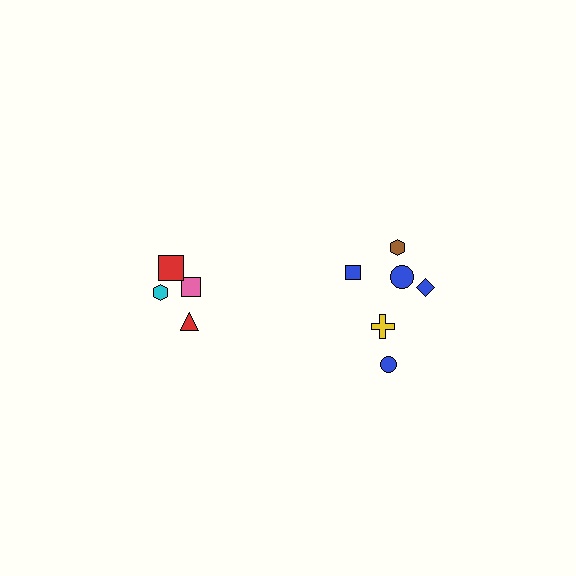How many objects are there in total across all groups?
There are 10 objects.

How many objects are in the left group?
There are 4 objects.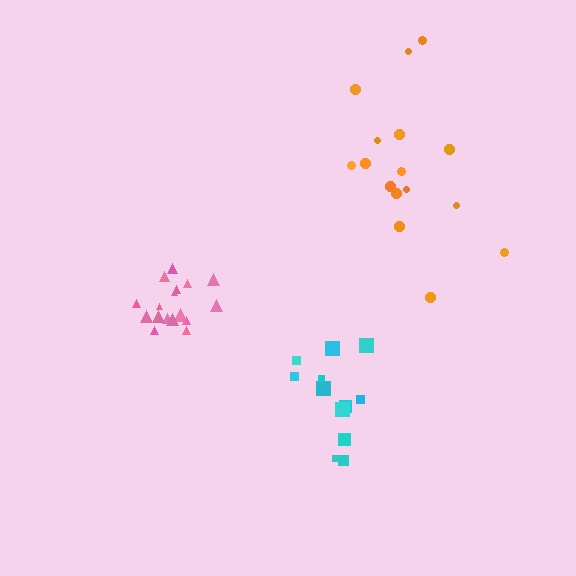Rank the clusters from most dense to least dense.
pink, cyan, orange.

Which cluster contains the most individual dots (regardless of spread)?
Pink (18).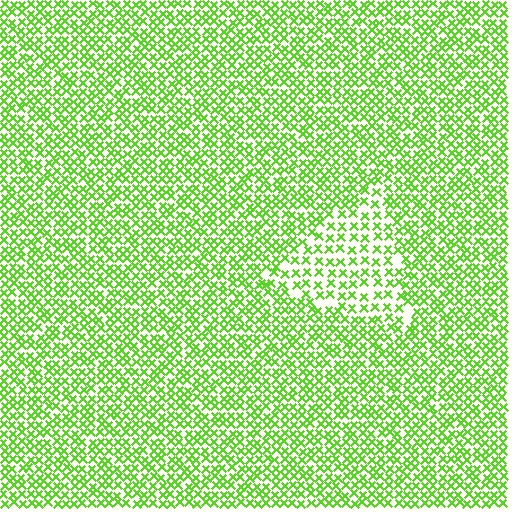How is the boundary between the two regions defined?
The boundary is defined by a change in element density (approximately 1.8x ratio). All elements are the same color, size, and shape.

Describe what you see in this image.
The image contains small lime elements arranged at two different densities. A triangle-shaped region is visible where the elements are less densely packed than the surrounding area.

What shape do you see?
I see a triangle.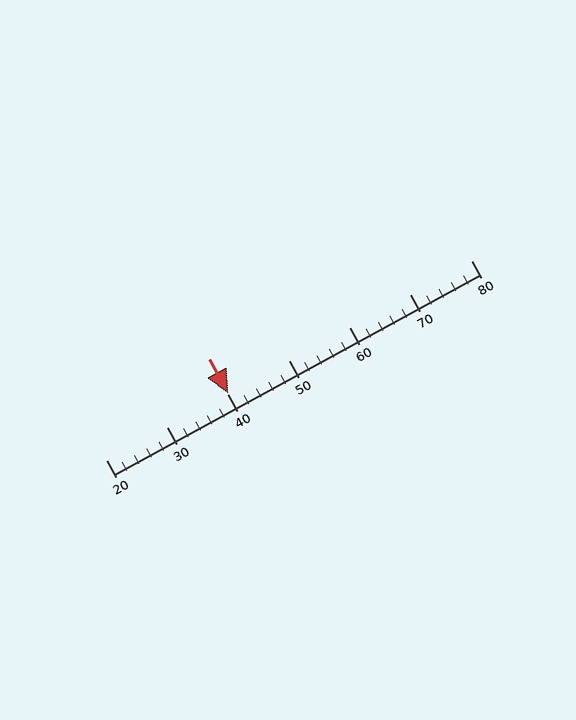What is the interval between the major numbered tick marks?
The major tick marks are spaced 10 units apart.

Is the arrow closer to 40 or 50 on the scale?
The arrow is closer to 40.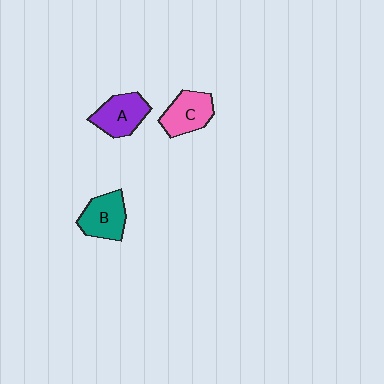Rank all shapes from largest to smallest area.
From largest to smallest: A (purple), C (pink), B (teal).